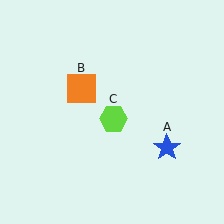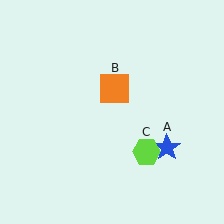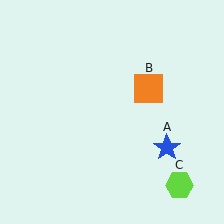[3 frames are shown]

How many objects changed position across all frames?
2 objects changed position: orange square (object B), lime hexagon (object C).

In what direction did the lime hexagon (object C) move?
The lime hexagon (object C) moved down and to the right.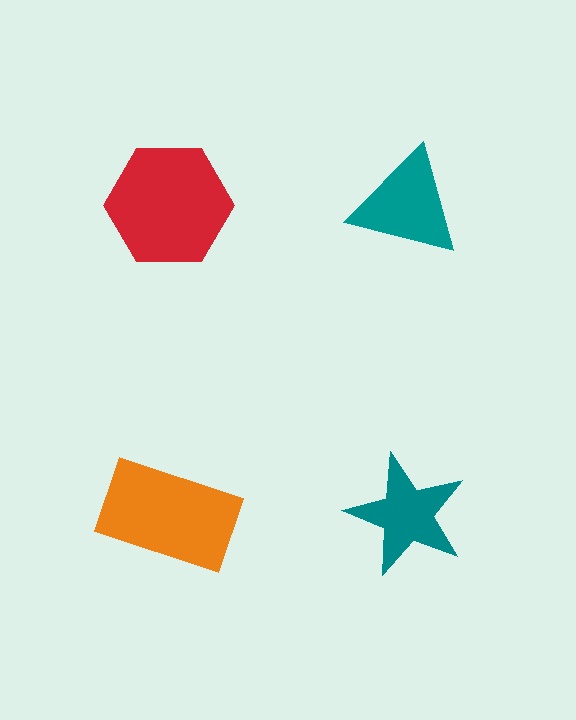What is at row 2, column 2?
A teal star.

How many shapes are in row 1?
2 shapes.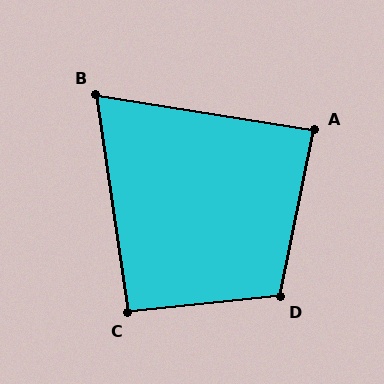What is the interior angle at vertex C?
Approximately 92 degrees (approximately right).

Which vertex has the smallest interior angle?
B, at approximately 73 degrees.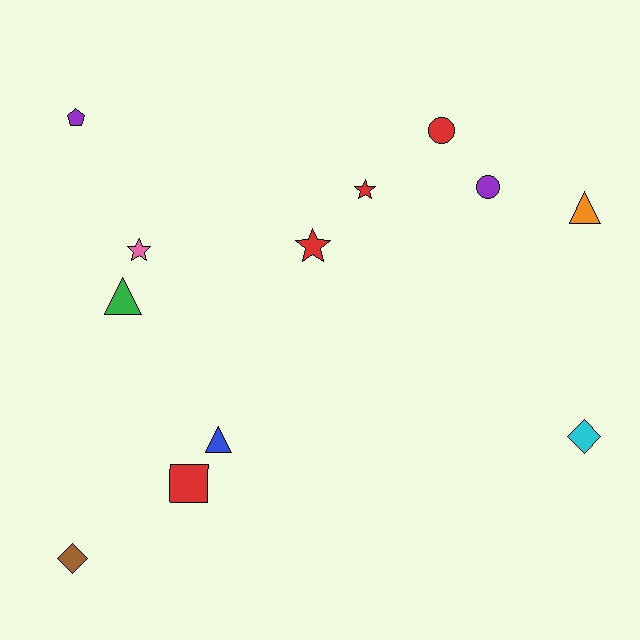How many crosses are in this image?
There are no crosses.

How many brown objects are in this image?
There is 1 brown object.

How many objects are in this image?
There are 12 objects.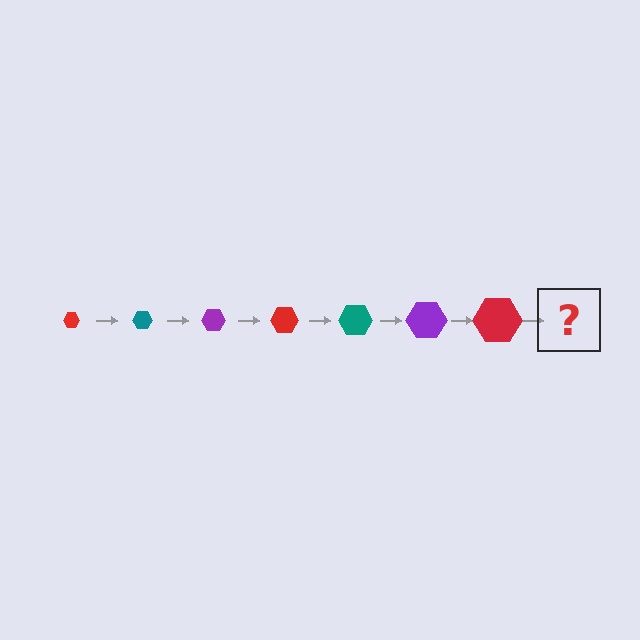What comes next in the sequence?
The next element should be a teal hexagon, larger than the previous one.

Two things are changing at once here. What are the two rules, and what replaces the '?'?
The two rules are that the hexagon grows larger each step and the color cycles through red, teal, and purple. The '?' should be a teal hexagon, larger than the previous one.